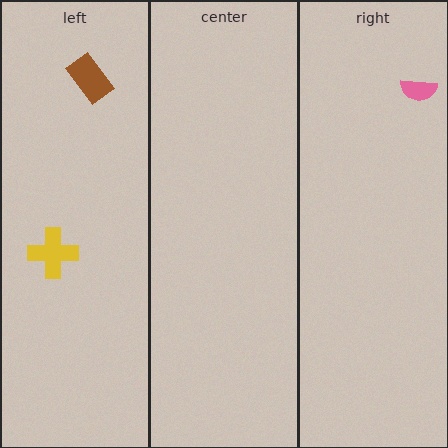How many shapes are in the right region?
1.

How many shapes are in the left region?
2.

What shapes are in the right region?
The pink semicircle.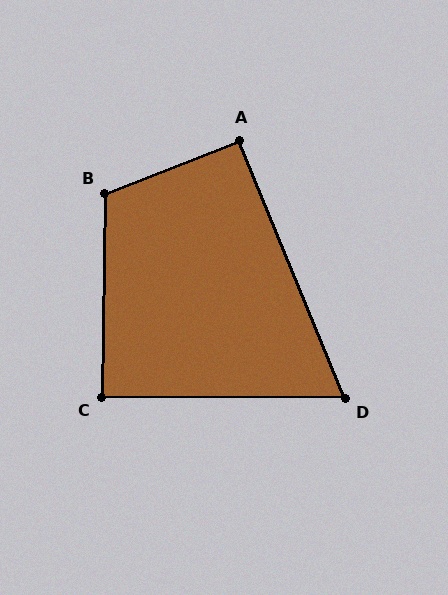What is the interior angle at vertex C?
Approximately 89 degrees (approximately right).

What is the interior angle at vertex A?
Approximately 91 degrees (approximately right).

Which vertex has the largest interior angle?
B, at approximately 113 degrees.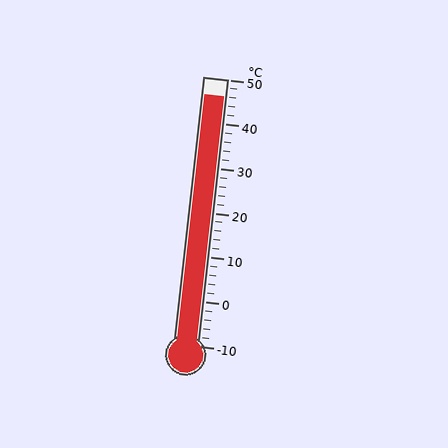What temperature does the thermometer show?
The thermometer shows approximately 46°C.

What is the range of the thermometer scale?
The thermometer scale ranges from -10°C to 50°C.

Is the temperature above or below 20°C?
The temperature is above 20°C.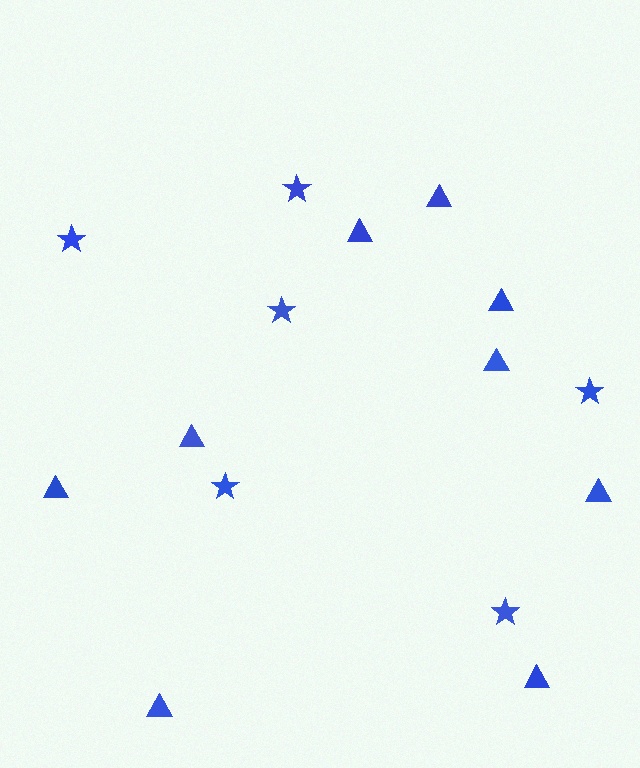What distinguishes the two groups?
There are 2 groups: one group of stars (6) and one group of triangles (9).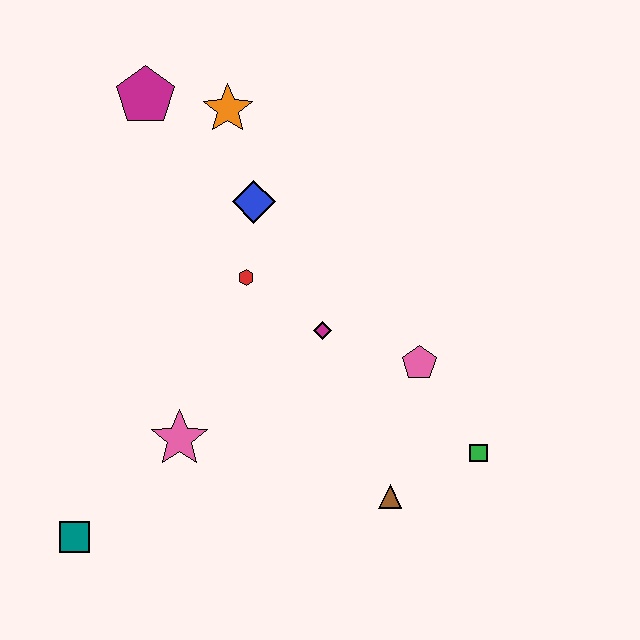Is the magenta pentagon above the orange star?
Yes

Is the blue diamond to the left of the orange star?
No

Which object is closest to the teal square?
The pink star is closest to the teal square.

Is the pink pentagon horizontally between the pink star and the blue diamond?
No